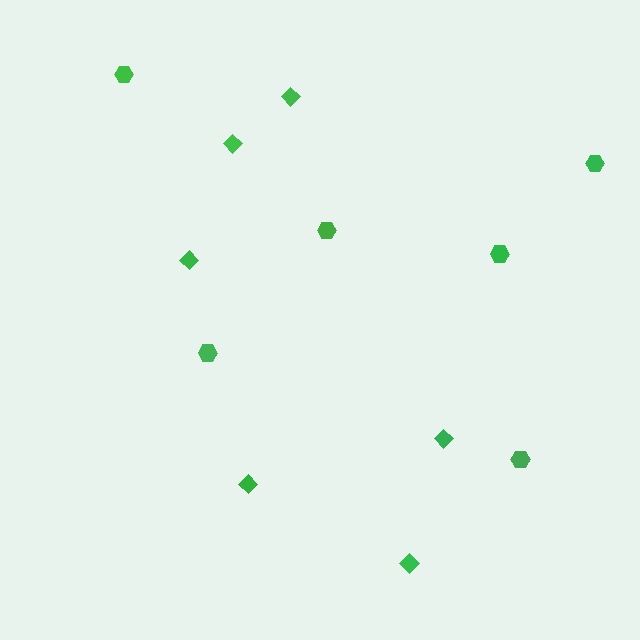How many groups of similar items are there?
There are 2 groups: one group of hexagons (6) and one group of diamonds (6).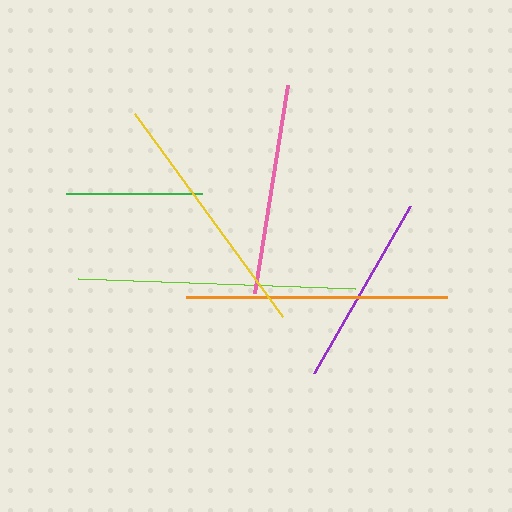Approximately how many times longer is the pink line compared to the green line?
The pink line is approximately 1.5 times the length of the green line.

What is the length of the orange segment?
The orange segment is approximately 260 pixels long.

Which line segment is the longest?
The lime line is the longest at approximately 277 pixels.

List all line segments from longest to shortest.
From longest to shortest: lime, orange, yellow, pink, purple, green.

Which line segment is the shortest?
The green line is the shortest at approximately 136 pixels.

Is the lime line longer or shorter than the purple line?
The lime line is longer than the purple line.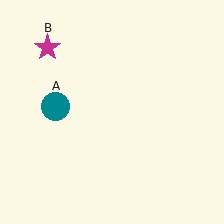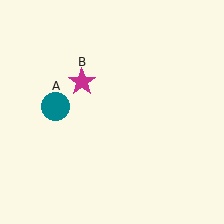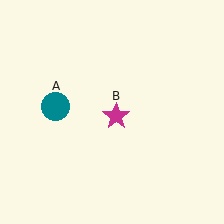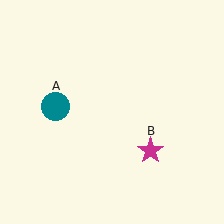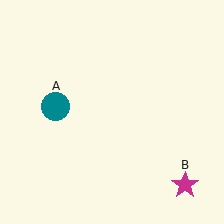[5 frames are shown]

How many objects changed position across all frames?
1 object changed position: magenta star (object B).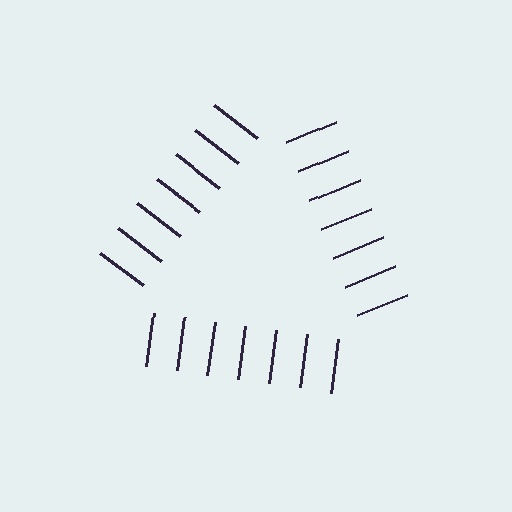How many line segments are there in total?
21 — 7 along each of the 3 edges.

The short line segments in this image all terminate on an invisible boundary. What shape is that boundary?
An illusory triangle — the line segments terminate on its edges but no continuous stroke is drawn.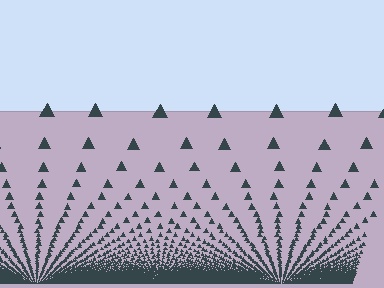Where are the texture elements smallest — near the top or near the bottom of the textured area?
Near the bottom.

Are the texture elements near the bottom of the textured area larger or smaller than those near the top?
Smaller. The gradient is inverted — elements near the bottom are smaller and denser.